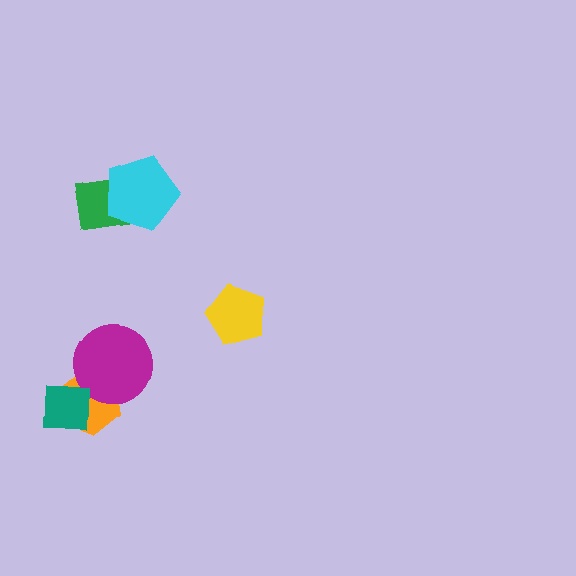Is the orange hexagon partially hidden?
Yes, it is partially covered by another shape.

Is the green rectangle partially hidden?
Yes, it is partially covered by another shape.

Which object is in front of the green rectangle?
The cyan pentagon is in front of the green rectangle.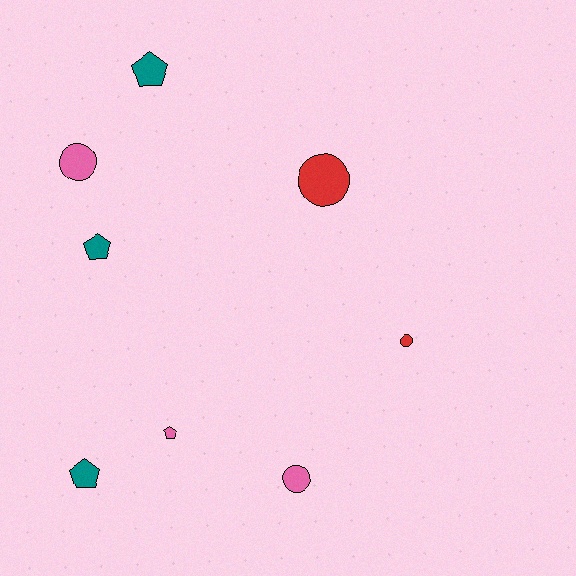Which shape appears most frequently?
Pentagon, with 4 objects.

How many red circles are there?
There are 2 red circles.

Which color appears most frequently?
Teal, with 3 objects.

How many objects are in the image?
There are 8 objects.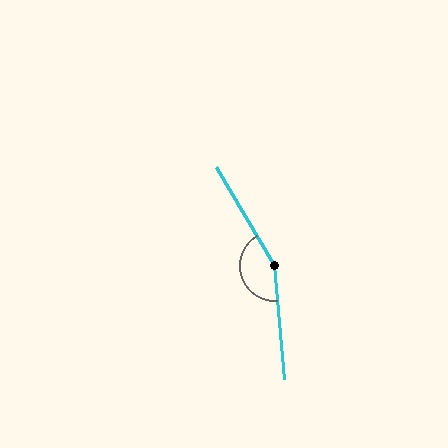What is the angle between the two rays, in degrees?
Approximately 155 degrees.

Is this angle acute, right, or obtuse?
It is obtuse.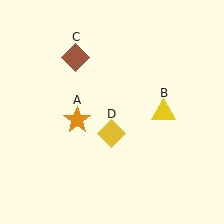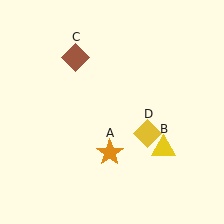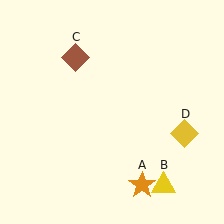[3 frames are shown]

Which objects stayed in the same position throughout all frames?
Brown diamond (object C) remained stationary.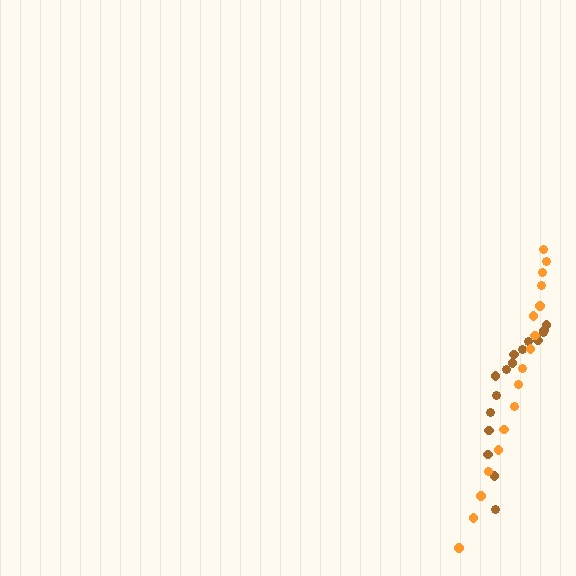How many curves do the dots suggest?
There are 2 distinct paths.